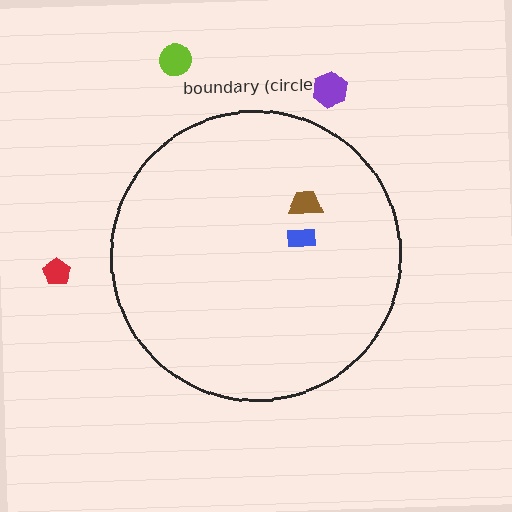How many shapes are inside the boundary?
2 inside, 3 outside.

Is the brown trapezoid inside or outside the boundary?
Inside.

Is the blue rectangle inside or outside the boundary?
Inside.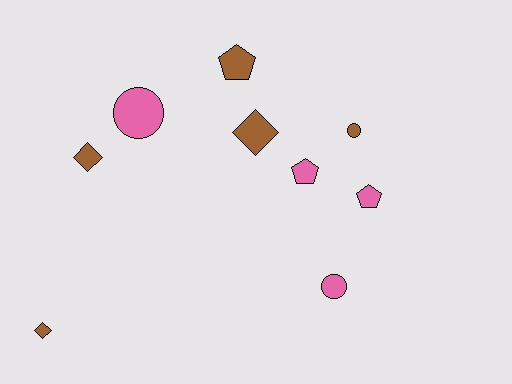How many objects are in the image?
There are 9 objects.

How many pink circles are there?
There are 2 pink circles.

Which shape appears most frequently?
Circle, with 3 objects.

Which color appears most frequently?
Brown, with 5 objects.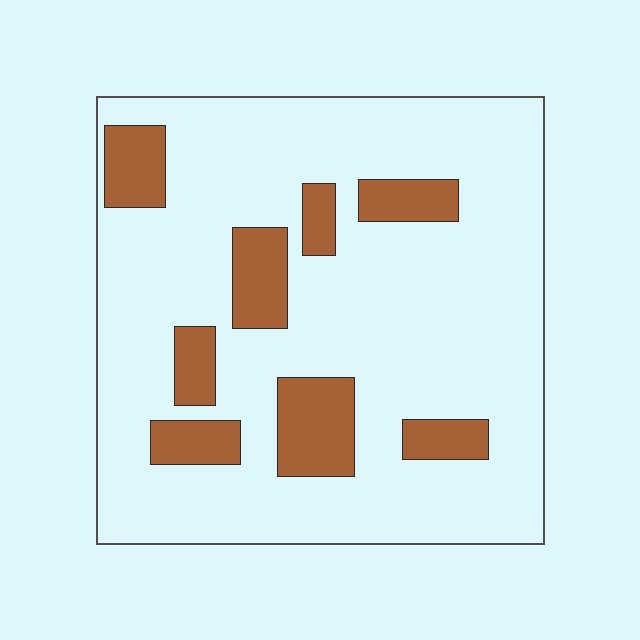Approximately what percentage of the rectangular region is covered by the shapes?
Approximately 20%.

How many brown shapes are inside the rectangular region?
8.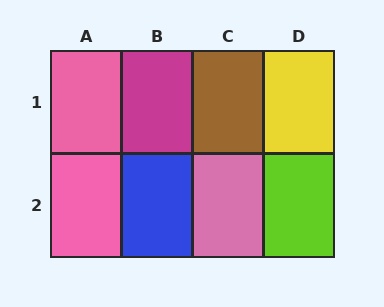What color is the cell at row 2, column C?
Pink.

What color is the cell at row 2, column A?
Pink.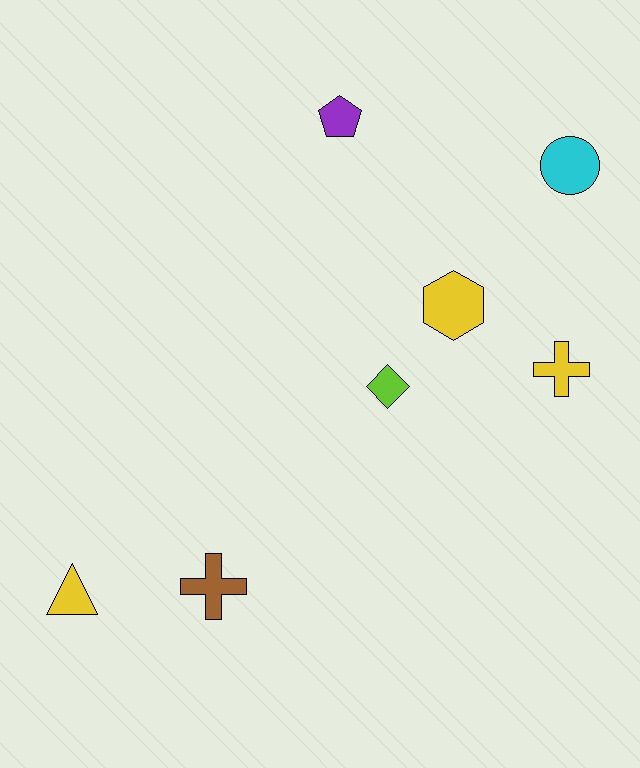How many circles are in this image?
There is 1 circle.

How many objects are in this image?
There are 7 objects.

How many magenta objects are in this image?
There are no magenta objects.